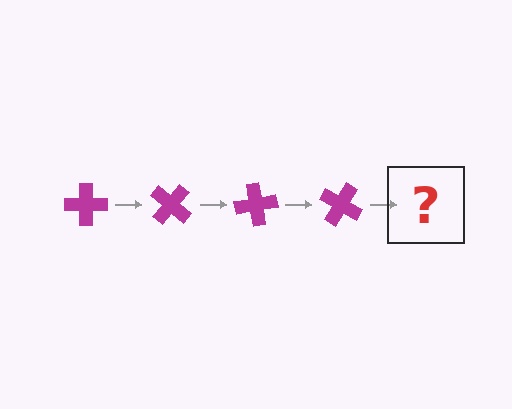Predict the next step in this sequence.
The next step is a magenta cross rotated 160 degrees.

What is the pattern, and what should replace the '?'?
The pattern is that the cross rotates 40 degrees each step. The '?' should be a magenta cross rotated 160 degrees.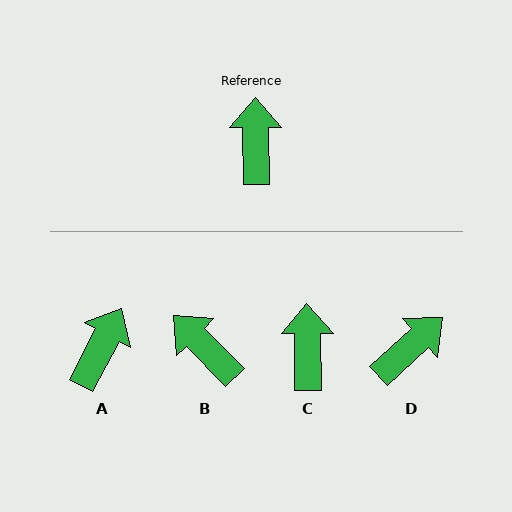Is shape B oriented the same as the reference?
No, it is off by about 44 degrees.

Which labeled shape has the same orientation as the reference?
C.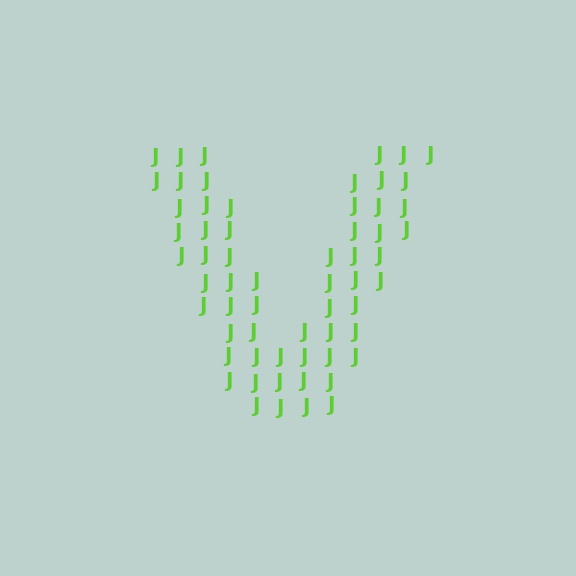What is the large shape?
The large shape is the letter V.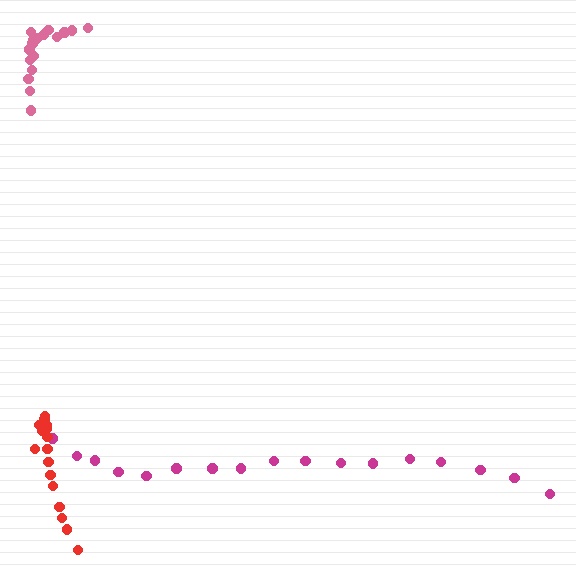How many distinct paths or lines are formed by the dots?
There are 3 distinct paths.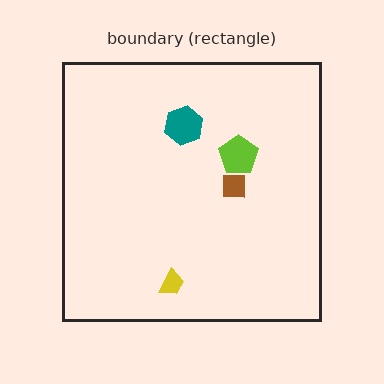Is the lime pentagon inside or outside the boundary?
Inside.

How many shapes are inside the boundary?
4 inside, 0 outside.